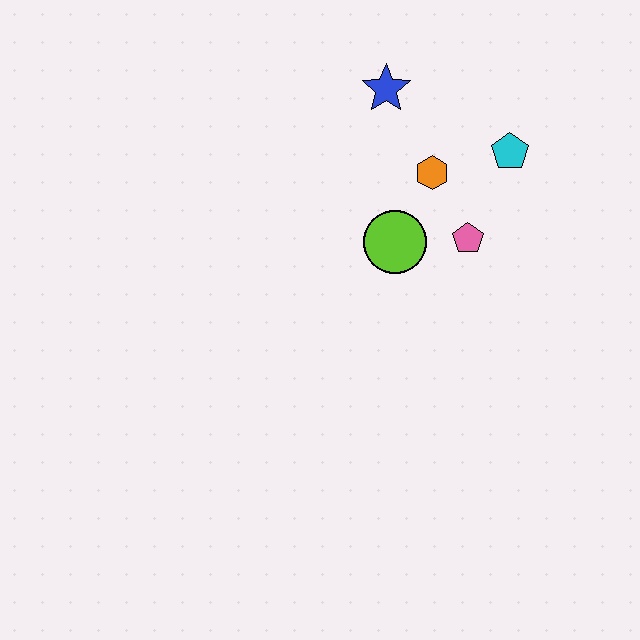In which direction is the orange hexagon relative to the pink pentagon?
The orange hexagon is above the pink pentagon.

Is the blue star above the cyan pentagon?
Yes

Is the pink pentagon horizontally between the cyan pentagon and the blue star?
Yes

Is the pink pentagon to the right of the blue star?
Yes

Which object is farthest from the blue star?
The pink pentagon is farthest from the blue star.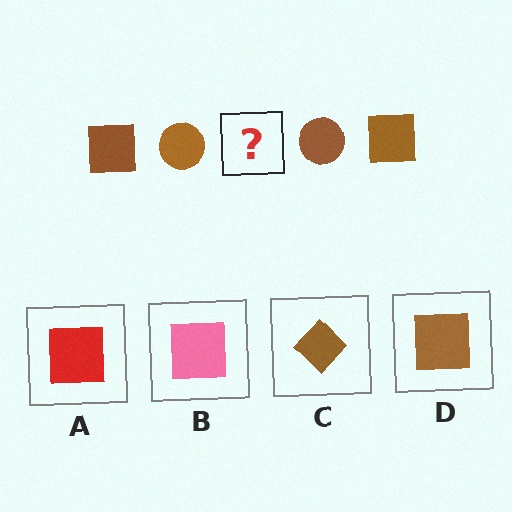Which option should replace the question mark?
Option D.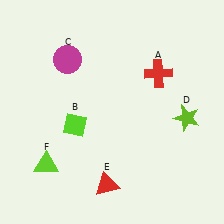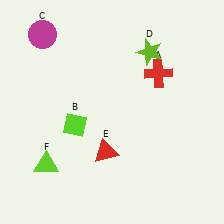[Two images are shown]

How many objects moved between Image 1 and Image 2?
3 objects moved between the two images.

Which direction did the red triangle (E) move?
The red triangle (E) moved up.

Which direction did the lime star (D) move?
The lime star (D) moved up.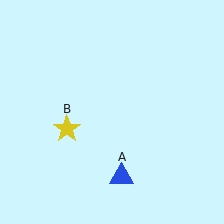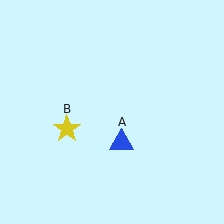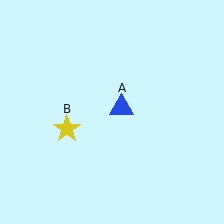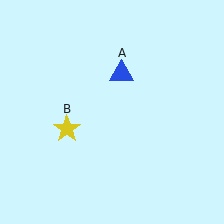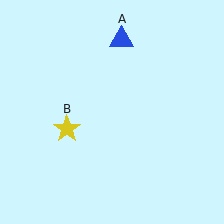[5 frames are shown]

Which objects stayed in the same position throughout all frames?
Yellow star (object B) remained stationary.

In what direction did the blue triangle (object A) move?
The blue triangle (object A) moved up.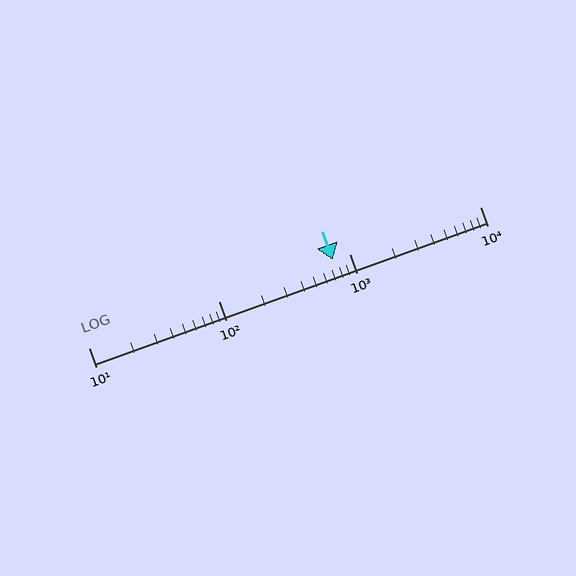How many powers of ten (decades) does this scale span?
The scale spans 3 decades, from 10 to 10000.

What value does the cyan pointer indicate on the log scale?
The pointer indicates approximately 740.